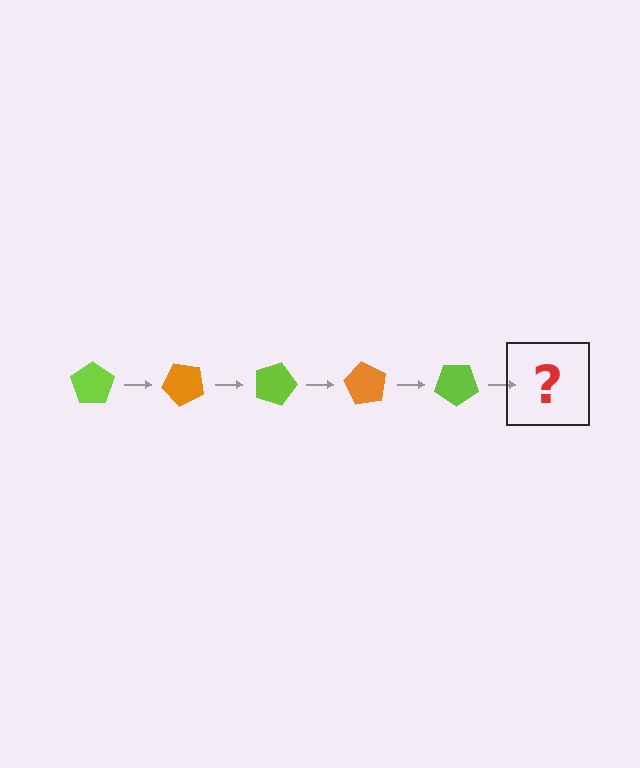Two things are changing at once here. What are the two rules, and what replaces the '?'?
The two rules are that it rotates 45 degrees each step and the color cycles through lime and orange. The '?' should be an orange pentagon, rotated 225 degrees from the start.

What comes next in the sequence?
The next element should be an orange pentagon, rotated 225 degrees from the start.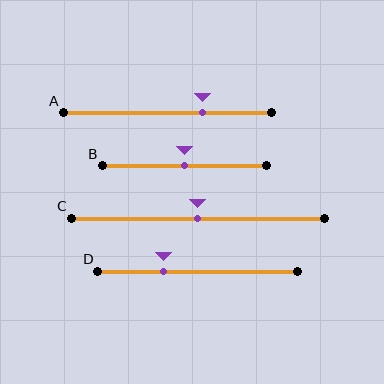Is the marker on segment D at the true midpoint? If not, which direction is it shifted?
No, the marker on segment D is shifted to the left by about 17% of the segment length.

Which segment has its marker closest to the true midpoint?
Segment B has its marker closest to the true midpoint.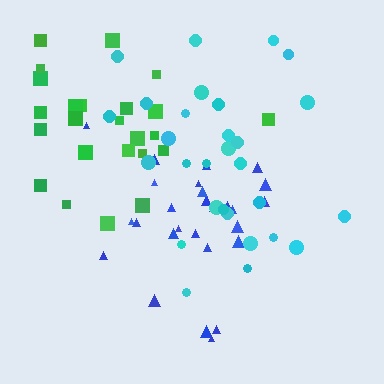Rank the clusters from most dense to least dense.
blue, green, cyan.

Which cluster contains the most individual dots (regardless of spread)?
Cyan (29).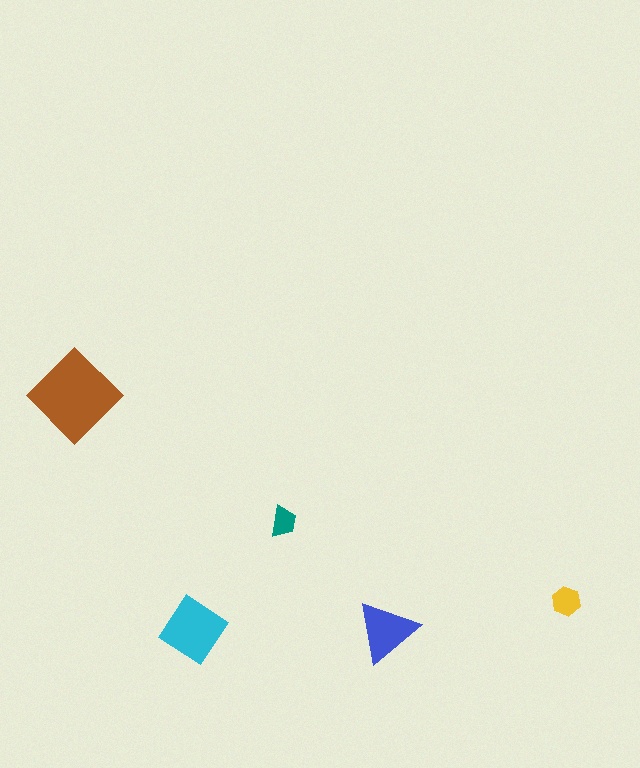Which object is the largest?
The brown diamond.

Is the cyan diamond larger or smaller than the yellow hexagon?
Larger.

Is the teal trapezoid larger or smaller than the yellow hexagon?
Smaller.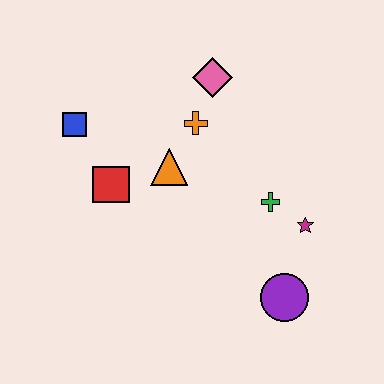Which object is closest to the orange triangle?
The orange cross is closest to the orange triangle.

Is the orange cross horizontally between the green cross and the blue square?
Yes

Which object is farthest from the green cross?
The blue square is farthest from the green cross.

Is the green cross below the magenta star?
No